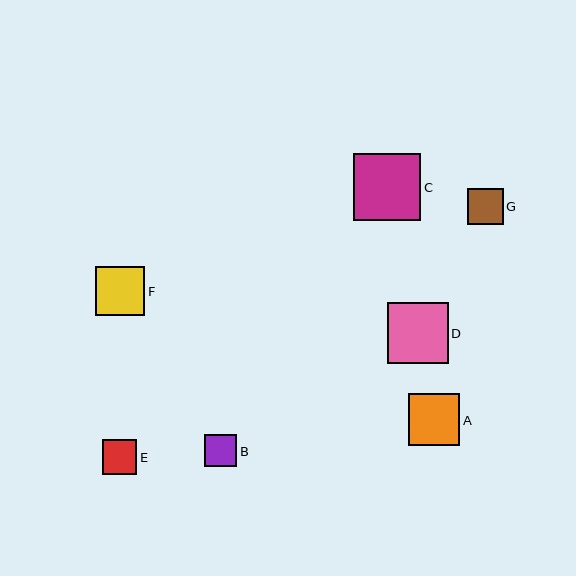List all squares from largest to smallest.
From largest to smallest: C, D, A, F, G, E, B.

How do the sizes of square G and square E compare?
Square G and square E are approximately the same size.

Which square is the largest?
Square C is the largest with a size of approximately 67 pixels.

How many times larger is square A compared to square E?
Square A is approximately 1.5 times the size of square E.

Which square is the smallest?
Square B is the smallest with a size of approximately 32 pixels.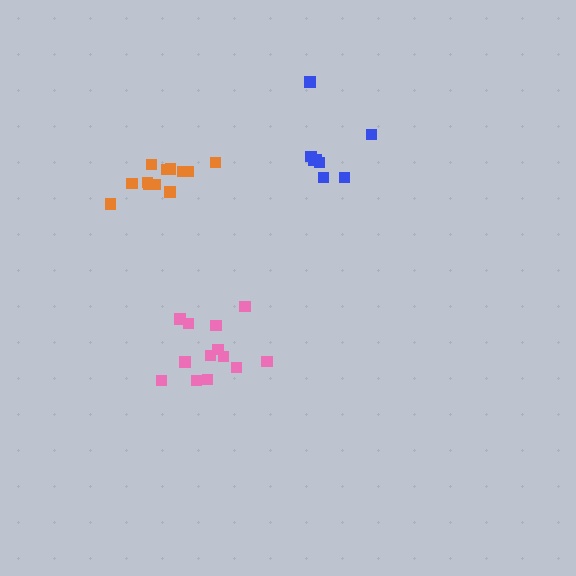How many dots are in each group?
Group 1: 13 dots, Group 2: 8 dots, Group 3: 12 dots (33 total).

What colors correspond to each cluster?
The clusters are colored: pink, blue, orange.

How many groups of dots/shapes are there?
There are 3 groups.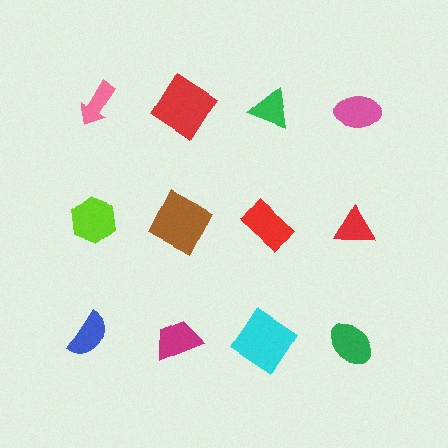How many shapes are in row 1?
4 shapes.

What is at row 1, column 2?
A red diamond.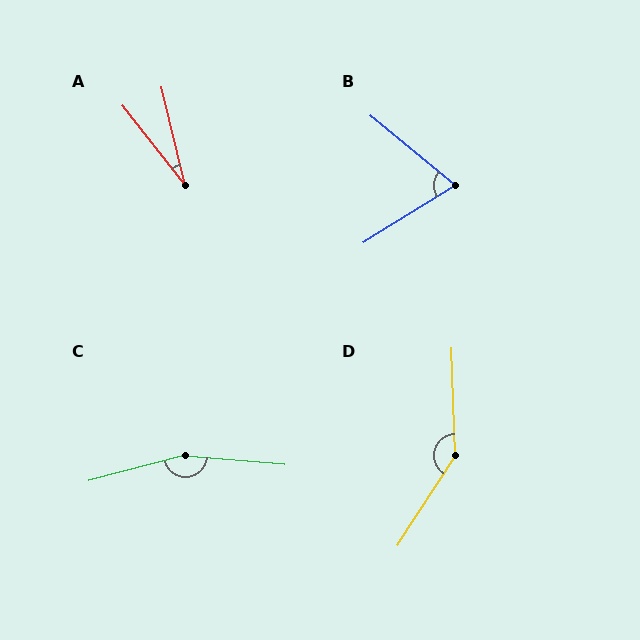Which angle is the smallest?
A, at approximately 25 degrees.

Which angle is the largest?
C, at approximately 160 degrees.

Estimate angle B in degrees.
Approximately 71 degrees.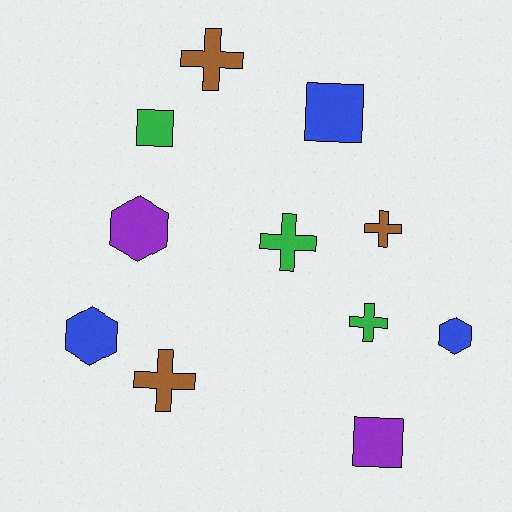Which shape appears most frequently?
Cross, with 5 objects.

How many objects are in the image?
There are 11 objects.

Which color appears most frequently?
Green, with 3 objects.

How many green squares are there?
There is 1 green square.